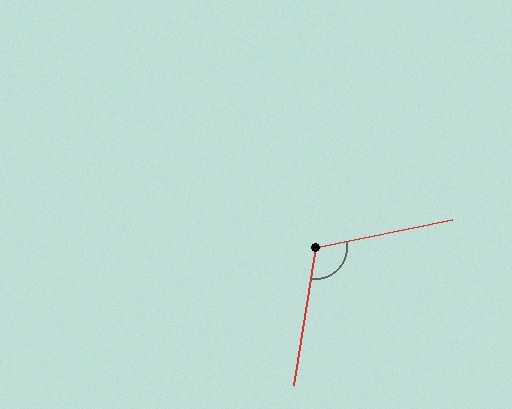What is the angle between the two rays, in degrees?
Approximately 110 degrees.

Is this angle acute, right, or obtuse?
It is obtuse.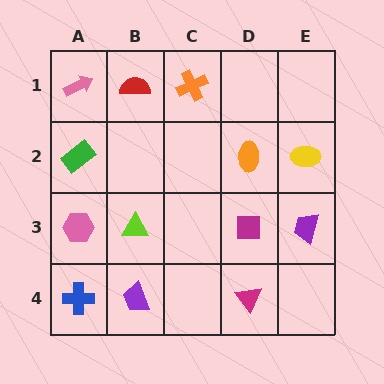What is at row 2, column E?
A yellow ellipse.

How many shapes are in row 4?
3 shapes.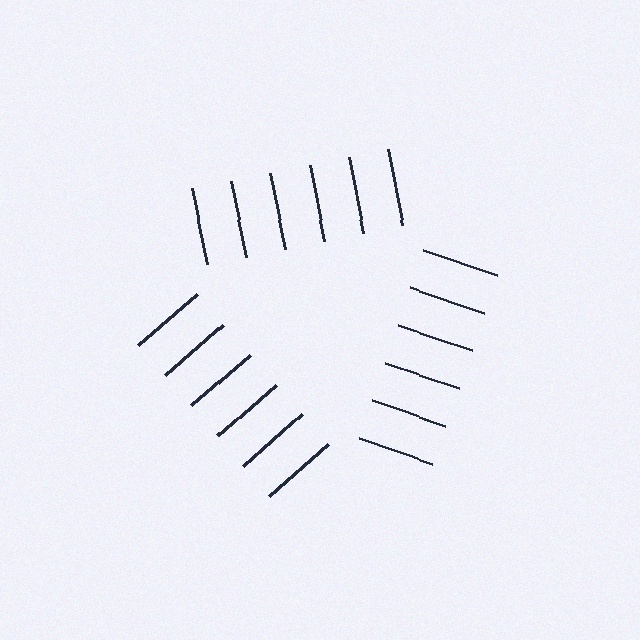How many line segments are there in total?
18 — 6 along each of the 3 edges.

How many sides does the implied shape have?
3 sides — the line-ends trace a triangle.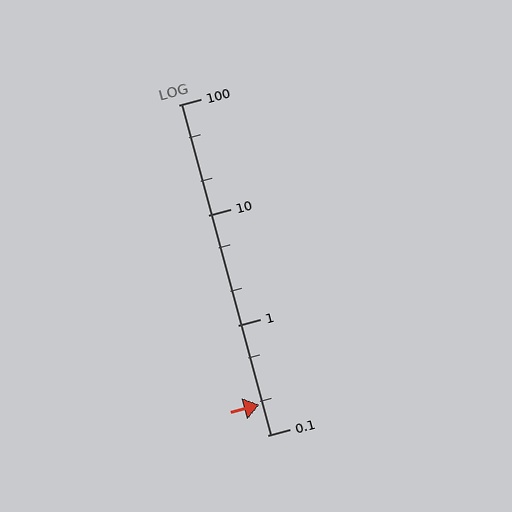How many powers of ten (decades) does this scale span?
The scale spans 3 decades, from 0.1 to 100.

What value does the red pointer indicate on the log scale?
The pointer indicates approximately 0.19.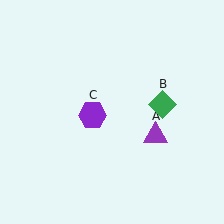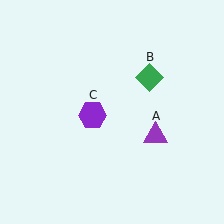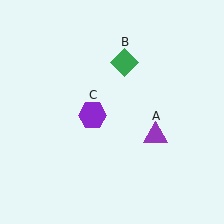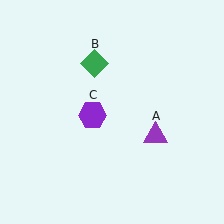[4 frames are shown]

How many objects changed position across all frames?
1 object changed position: green diamond (object B).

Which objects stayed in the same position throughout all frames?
Purple triangle (object A) and purple hexagon (object C) remained stationary.